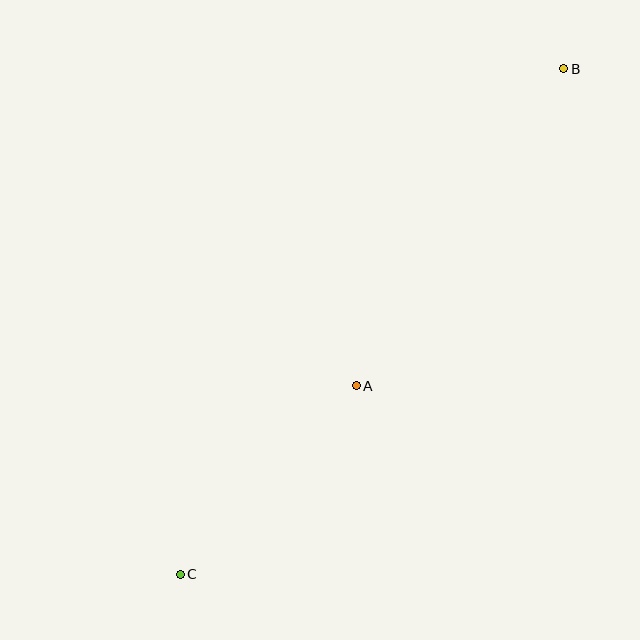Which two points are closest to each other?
Points A and C are closest to each other.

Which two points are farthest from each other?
Points B and C are farthest from each other.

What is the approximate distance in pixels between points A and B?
The distance between A and B is approximately 379 pixels.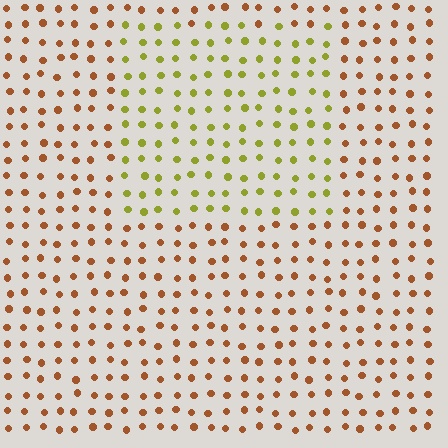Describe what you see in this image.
The image is filled with small brown elements in a uniform arrangement. A rectangle-shaped region is visible where the elements are tinted to a slightly different hue, forming a subtle color boundary.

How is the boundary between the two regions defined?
The boundary is defined purely by a slight shift in hue (about 48 degrees). Spacing, size, and orientation are identical on both sides.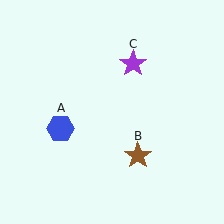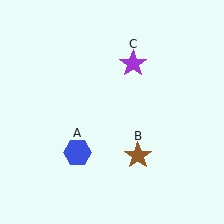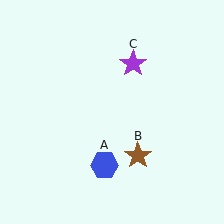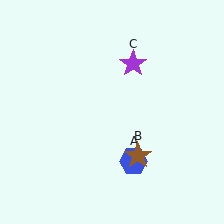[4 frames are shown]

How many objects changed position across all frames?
1 object changed position: blue hexagon (object A).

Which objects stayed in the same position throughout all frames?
Brown star (object B) and purple star (object C) remained stationary.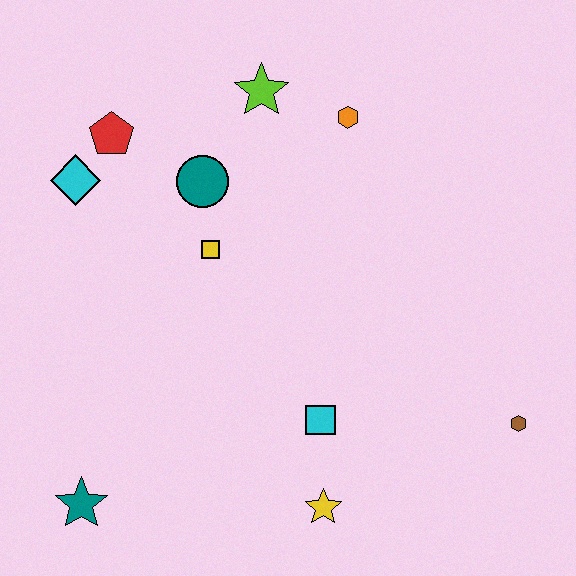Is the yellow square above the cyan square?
Yes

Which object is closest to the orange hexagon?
The lime star is closest to the orange hexagon.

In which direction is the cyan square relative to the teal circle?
The cyan square is below the teal circle.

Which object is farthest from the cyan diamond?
The brown hexagon is farthest from the cyan diamond.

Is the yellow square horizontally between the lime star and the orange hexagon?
No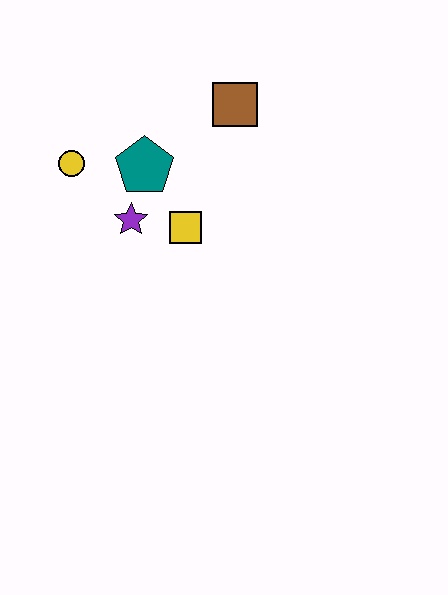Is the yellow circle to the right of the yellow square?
No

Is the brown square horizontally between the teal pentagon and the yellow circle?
No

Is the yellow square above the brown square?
No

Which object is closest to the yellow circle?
The teal pentagon is closest to the yellow circle.